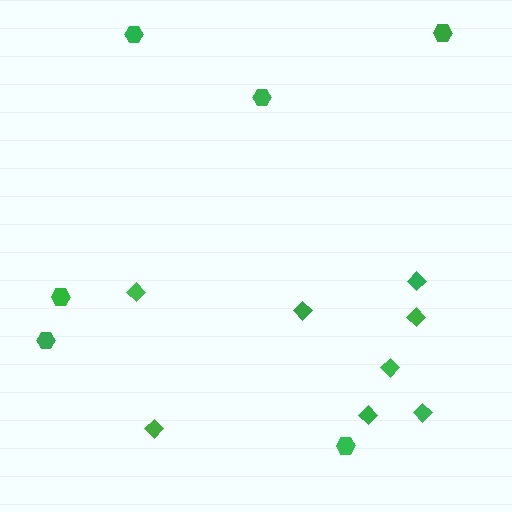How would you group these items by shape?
There are 2 groups: one group of hexagons (6) and one group of diamonds (8).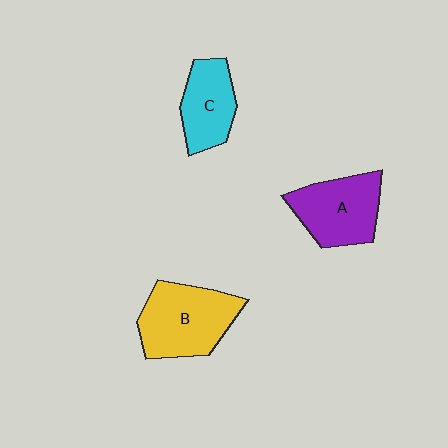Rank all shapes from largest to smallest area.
From largest to smallest: B (yellow), A (purple), C (cyan).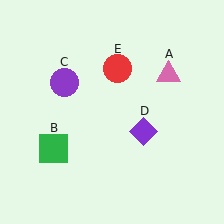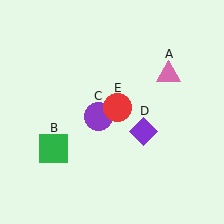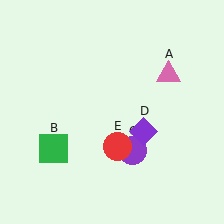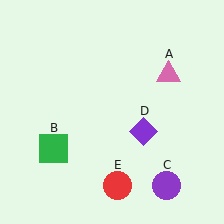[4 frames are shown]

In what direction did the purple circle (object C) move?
The purple circle (object C) moved down and to the right.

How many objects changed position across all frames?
2 objects changed position: purple circle (object C), red circle (object E).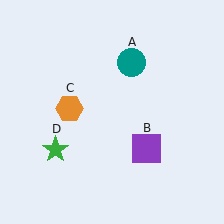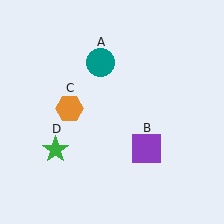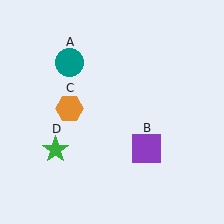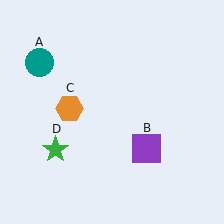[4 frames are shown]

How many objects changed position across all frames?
1 object changed position: teal circle (object A).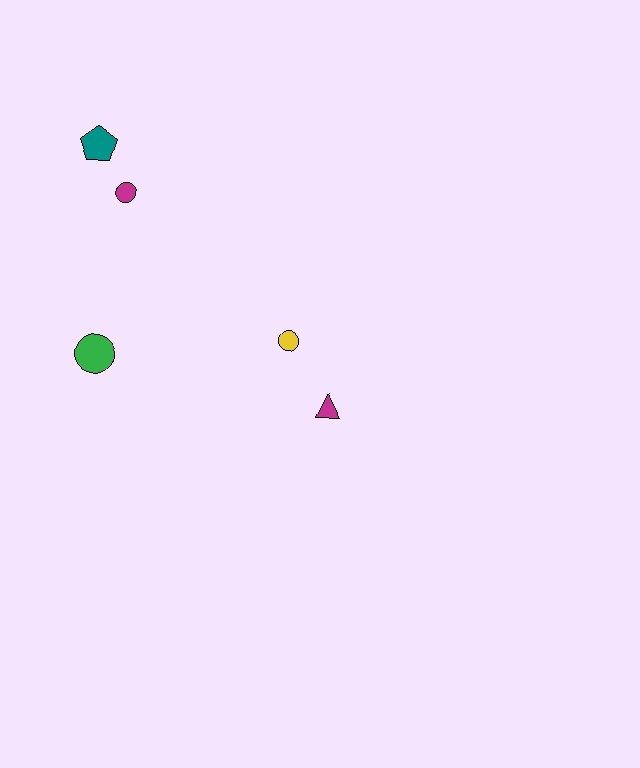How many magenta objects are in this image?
There are 2 magenta objects.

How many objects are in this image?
There are 5 objects.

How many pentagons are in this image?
There is 1 pentagon.